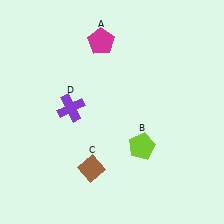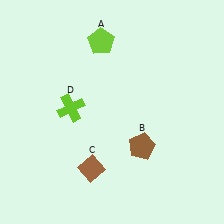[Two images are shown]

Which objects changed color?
A changed from magenta to lime. B changed from lime to brown. D changed from purple to lime.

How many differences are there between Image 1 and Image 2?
There are 3 differences between the two images.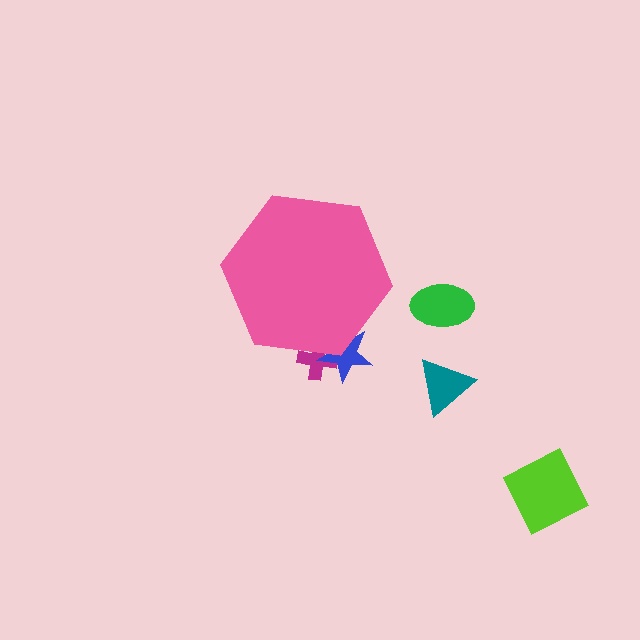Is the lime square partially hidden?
No, the lime square is fully visible.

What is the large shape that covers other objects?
A pink hexagon.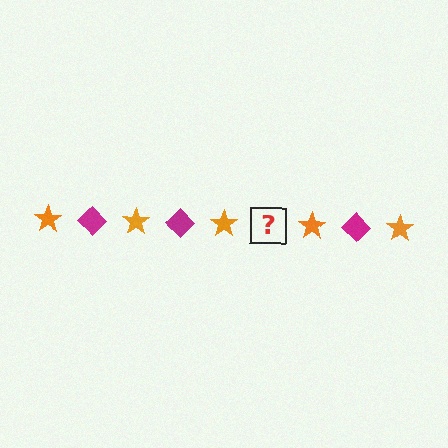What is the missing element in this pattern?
The missing element is a magenta diamond.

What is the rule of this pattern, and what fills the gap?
The rule is that the pattern alternates between orange star and magenta diamond. The gap should be filled with a magenta diamond.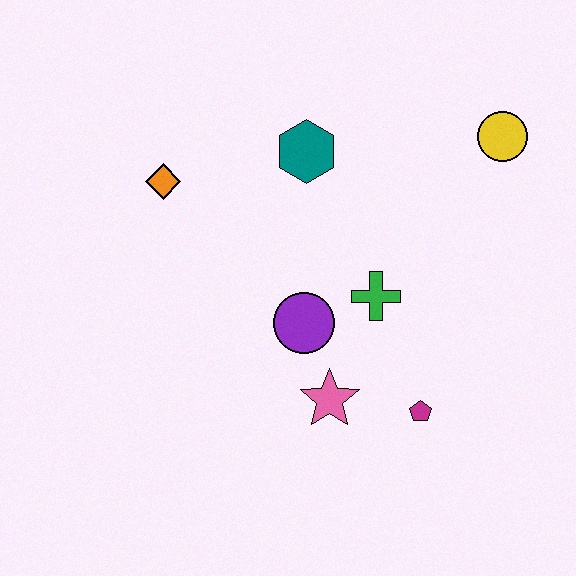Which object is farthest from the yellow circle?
The orange diamond is farthest from the yellow circle.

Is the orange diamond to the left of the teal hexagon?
Yes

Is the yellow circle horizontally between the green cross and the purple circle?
No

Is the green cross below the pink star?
No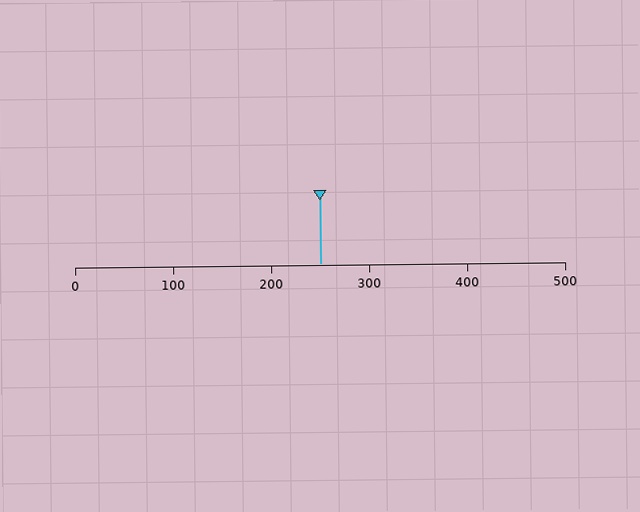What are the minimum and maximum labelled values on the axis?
The axis runs from 0 to 500.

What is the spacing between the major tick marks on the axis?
The major ticks are spaced 100 apart.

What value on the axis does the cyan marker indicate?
The marker indicates approximately 250.